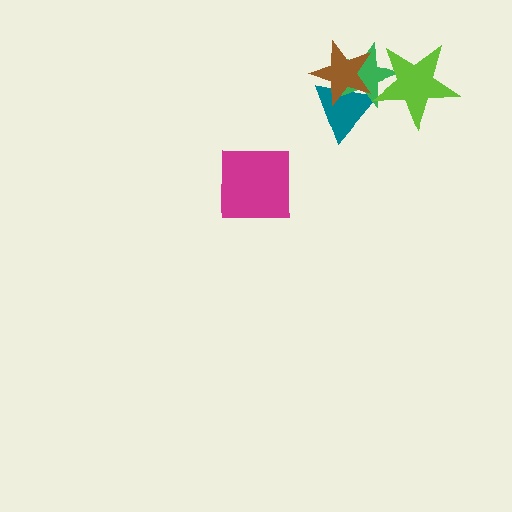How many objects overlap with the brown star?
2 objects overlap with the brown star.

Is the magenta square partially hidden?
No, no other shape covers it.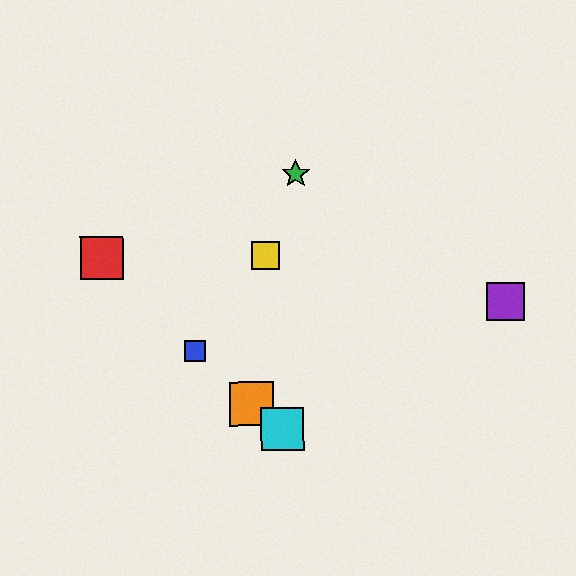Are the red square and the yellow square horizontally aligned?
Yes, both are at y≈257.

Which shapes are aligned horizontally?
The red square, the yellow square are aligned horizontally.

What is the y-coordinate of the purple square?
The purple square is at y≈301.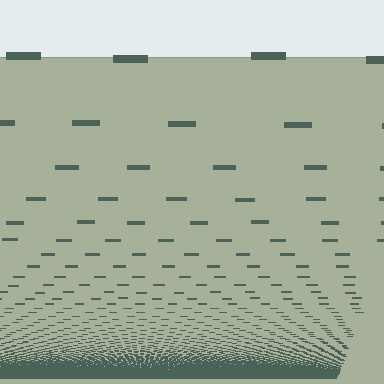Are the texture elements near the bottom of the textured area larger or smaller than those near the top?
Smaller. The gradient is inverted — elements near the bottom are smaller and denser.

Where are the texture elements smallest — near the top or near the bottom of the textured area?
Near the bottom.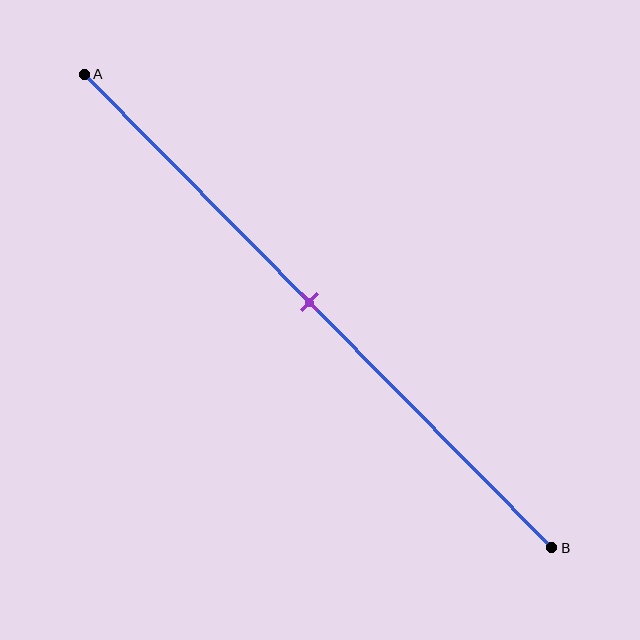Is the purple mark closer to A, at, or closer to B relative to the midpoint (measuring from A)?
The purple mark is approximately at the midpoint of segment AB.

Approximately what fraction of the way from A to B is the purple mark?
The purple mark is approximately 50% of the way from A to B.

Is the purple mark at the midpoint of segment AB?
Yes, the mark is approximately at the midpoint.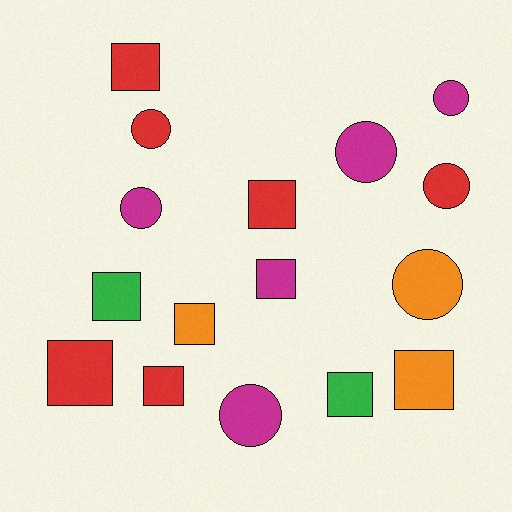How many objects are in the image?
There are 16 objects.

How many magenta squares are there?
There is 1 magenta square.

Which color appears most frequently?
Red, with 6 objects.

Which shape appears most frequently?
Square, with 9 objects.